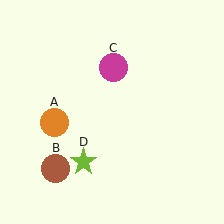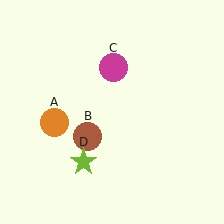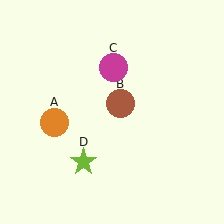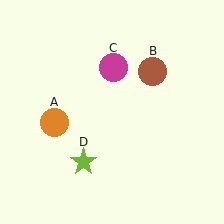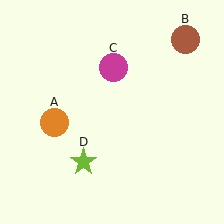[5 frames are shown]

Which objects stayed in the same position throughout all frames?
Orange circle (object A) and magenta circle (object C) and lime star (object D) remained stationary.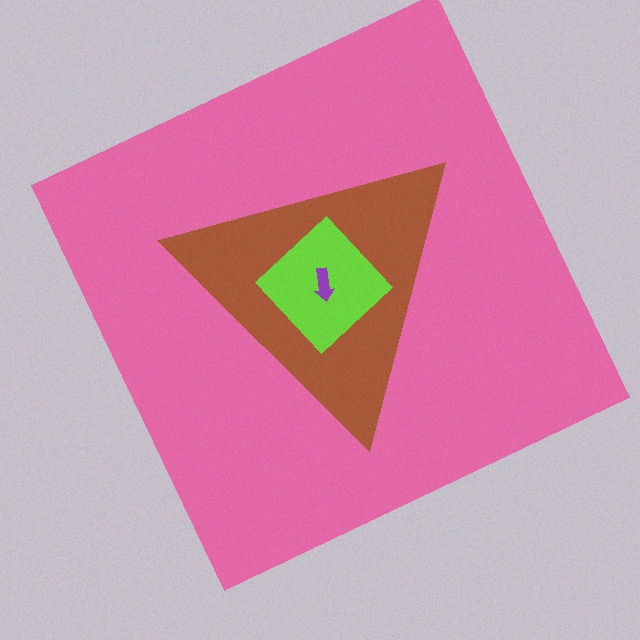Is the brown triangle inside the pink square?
Yes.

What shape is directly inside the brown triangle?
The lime diamond.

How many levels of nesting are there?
4.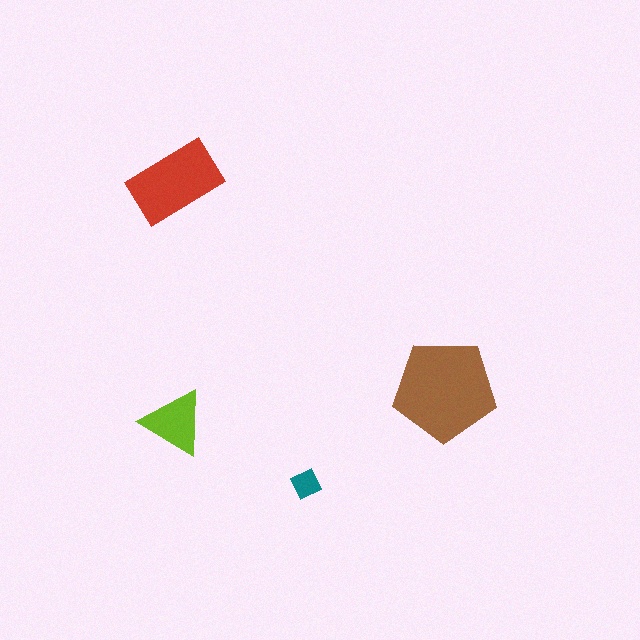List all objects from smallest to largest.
The teal diamond, the lime triangle, the red rectangle, the brown pentagon.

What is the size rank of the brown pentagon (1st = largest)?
1st.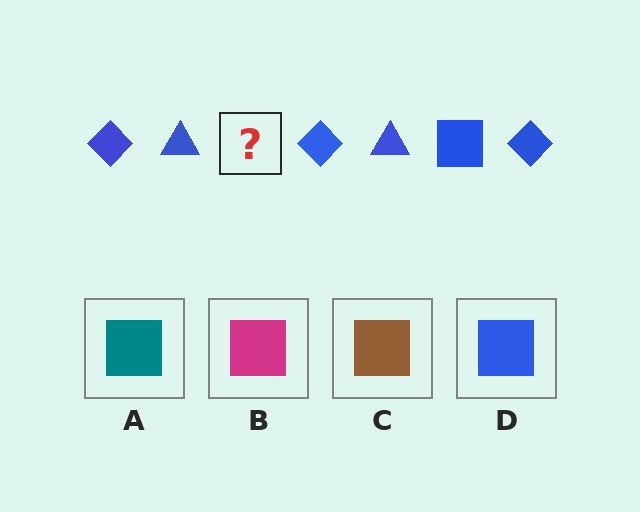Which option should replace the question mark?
Option D.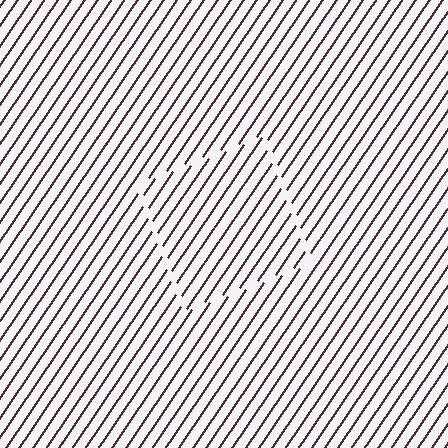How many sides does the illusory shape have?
4 sides — the line-ends trace a square.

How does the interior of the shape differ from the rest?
The interior of the shape contains the same grating, shifted by half a period — the contour is defined by the phase discontinuity where line-ends from the inner and outer gratings abut.